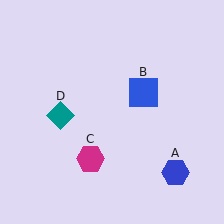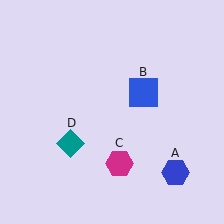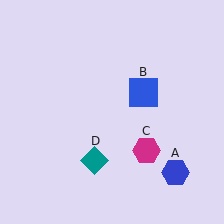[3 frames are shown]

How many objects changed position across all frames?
2 objects changed position: magenta hexagon (object C), teal diamond (object D).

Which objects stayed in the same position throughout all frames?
Blue hexagon (object A) and blue square (object B) remained stationary.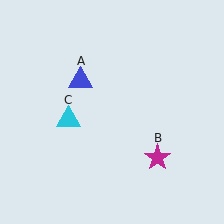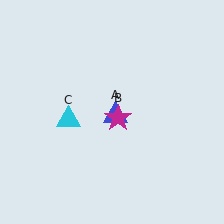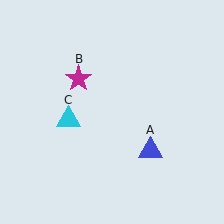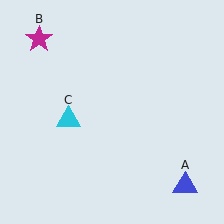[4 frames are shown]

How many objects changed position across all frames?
2 objects changed position: blue triangle (object A), magenta star (object B).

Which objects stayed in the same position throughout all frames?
Cyan triangle (object C) remained stationary.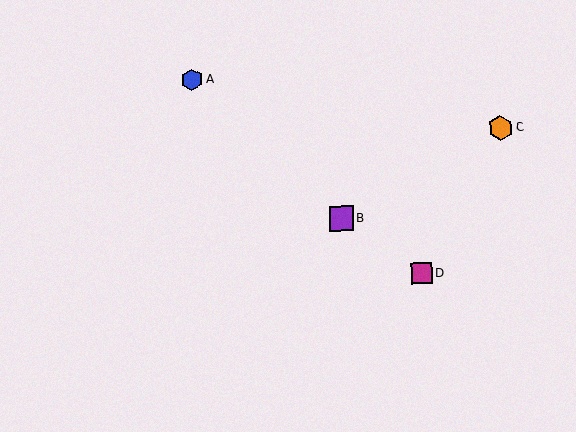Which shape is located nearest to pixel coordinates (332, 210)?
The purple square (labeled B) at (341, 219) is nearest to that location.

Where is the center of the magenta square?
The center of the magenta square is at (421, 273).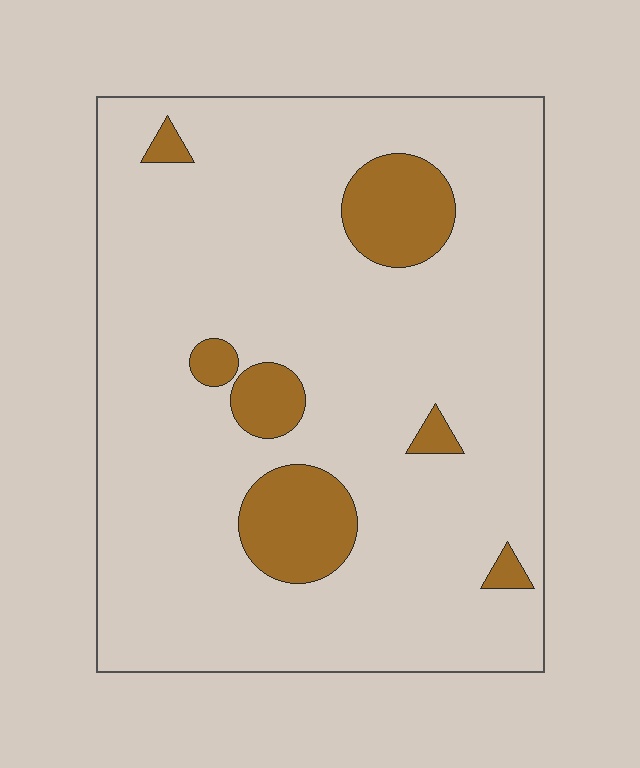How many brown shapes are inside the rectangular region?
7.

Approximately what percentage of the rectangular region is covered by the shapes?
Approximately 15%.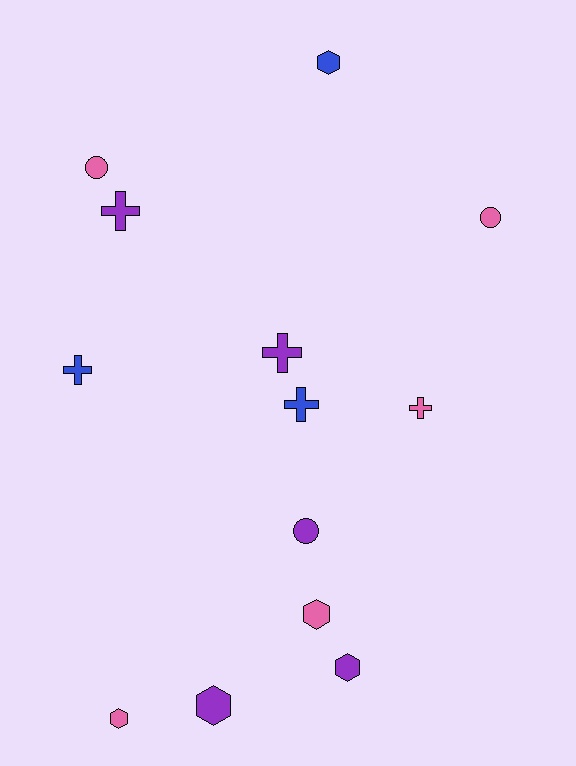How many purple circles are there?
There is 1 purple circle.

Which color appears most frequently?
Pink, with 5 objects.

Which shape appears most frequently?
Cross, with 5 objects.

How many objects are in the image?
There are 13 objects.